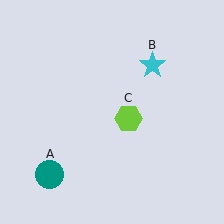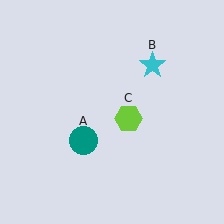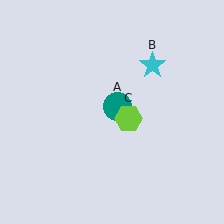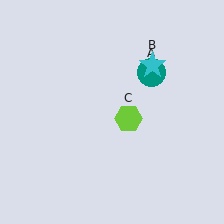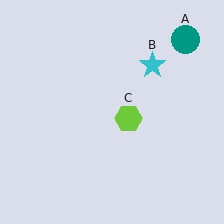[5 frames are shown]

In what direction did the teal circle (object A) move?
The teal circle (object A) moved up and to the right.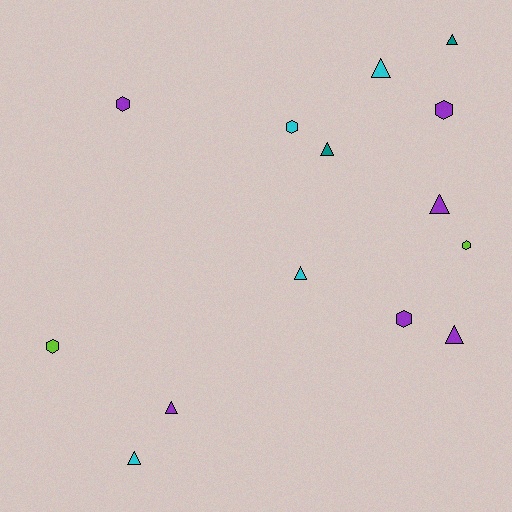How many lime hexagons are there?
There are 2 lime hexagons.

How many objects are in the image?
There are 14 objects.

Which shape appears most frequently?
Triangle, with 8 objects.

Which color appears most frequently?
Purple, with 6 objects.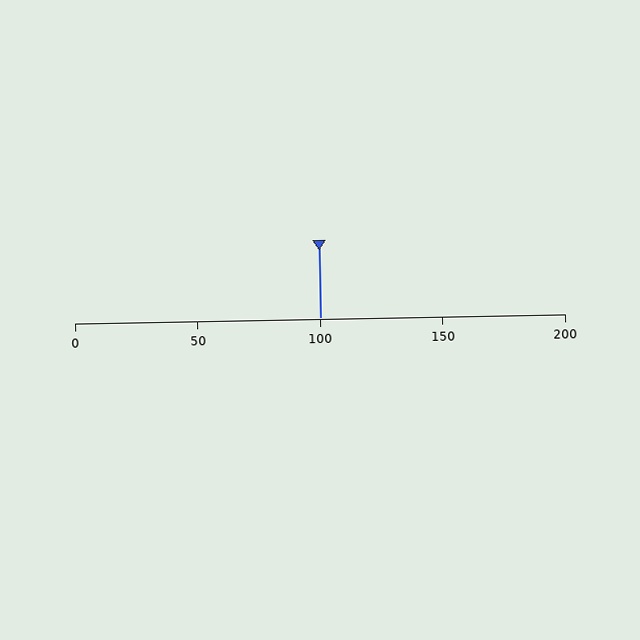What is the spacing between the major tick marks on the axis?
The major ticks are spaced 50 apart.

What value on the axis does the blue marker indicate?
The marker indicates approximately 100.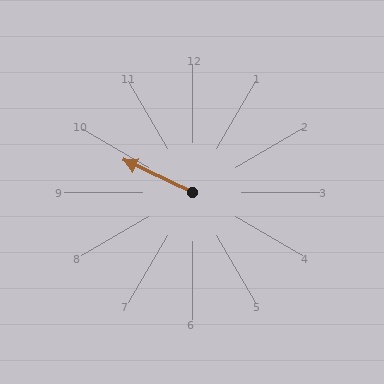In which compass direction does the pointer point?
Northwest.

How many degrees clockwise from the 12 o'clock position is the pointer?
Approximately 295 degrees.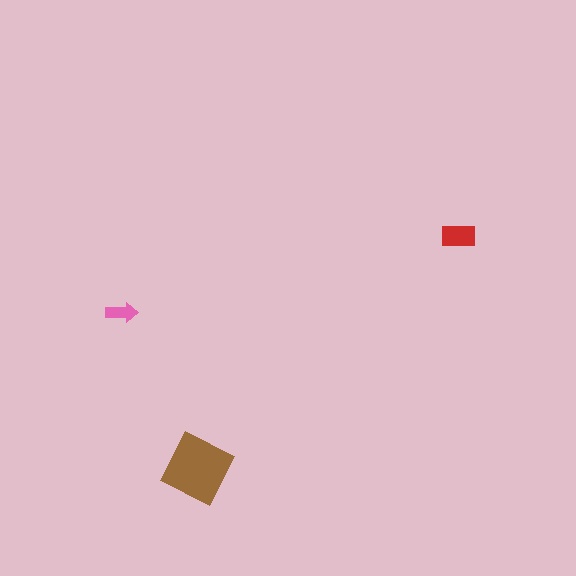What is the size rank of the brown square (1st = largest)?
1st.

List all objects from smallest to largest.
The pink arrow, the red rectangle, the brown square.